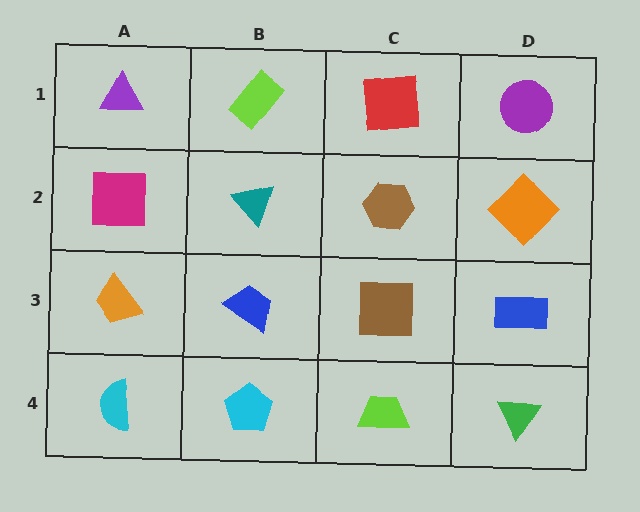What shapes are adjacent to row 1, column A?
A magenta square (row 2, column A), a lime rectangle (row 1, column B).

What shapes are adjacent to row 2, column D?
A purple circle (row 1, column D), a blue rectangle (row 3, column D), a brown hexagon (row 2, column C).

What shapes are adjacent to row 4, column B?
A blue trapezoid (row 3, column B), a cyan semicircle (row 4, column A), a lime trapezoid (row 4, column C).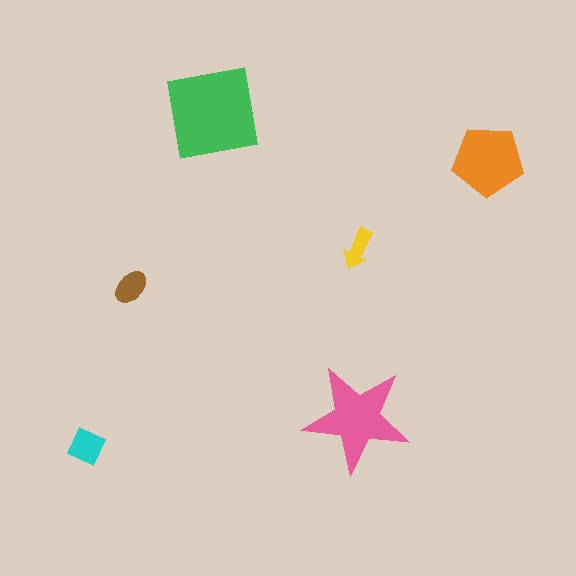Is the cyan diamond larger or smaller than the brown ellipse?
Larger.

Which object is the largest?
The green square.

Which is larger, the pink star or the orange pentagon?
The pink star.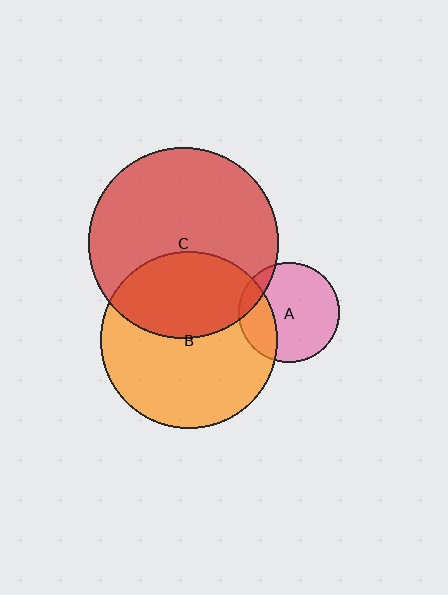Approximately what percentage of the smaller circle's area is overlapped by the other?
Approximately 10%.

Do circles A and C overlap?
Yes.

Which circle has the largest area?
Circle C (red).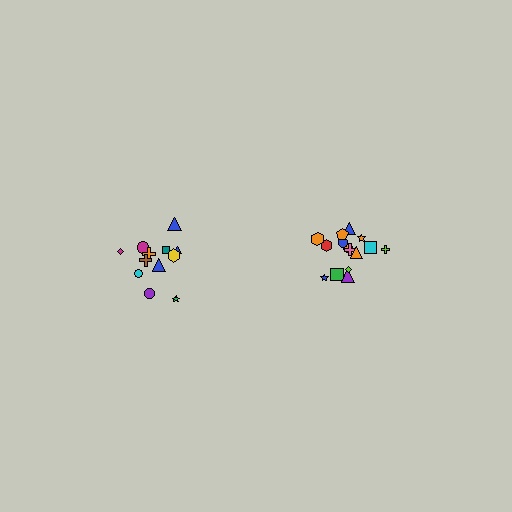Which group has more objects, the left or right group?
The right group.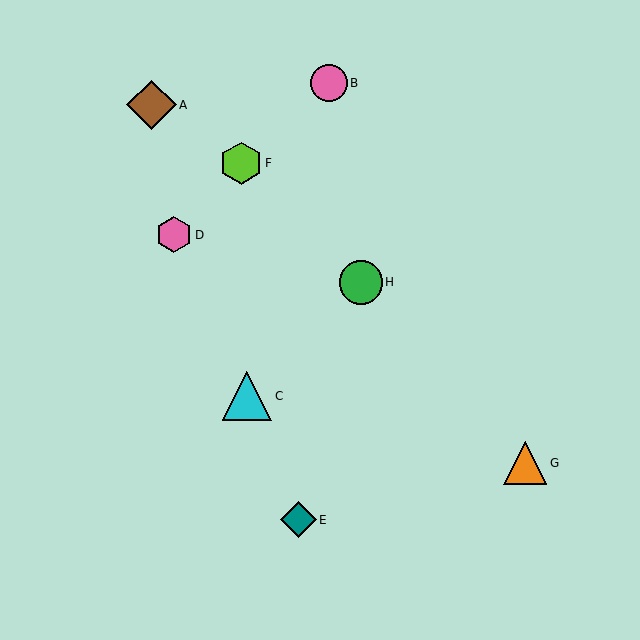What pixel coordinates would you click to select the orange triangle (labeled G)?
Click at (525, 463) to select the orange triangle G.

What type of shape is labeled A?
Shape A is a brown diamond.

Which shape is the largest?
The cyan triangle (labeled C) is the largest.